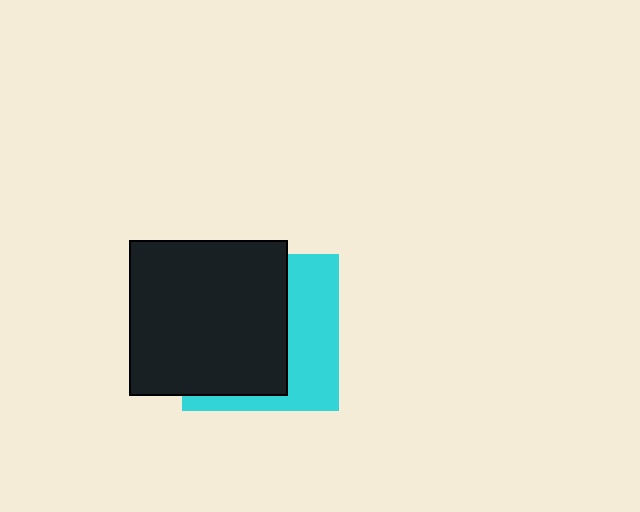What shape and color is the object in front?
The object in front is a black rectangle.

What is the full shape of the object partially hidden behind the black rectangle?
The partially hidden object is a cyan square.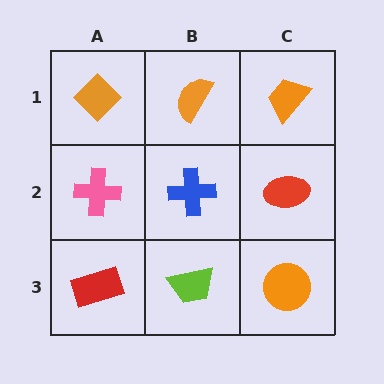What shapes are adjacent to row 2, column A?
An orange diamond (row 1, column A), a red rectangle (row 3, column A), a blue cross (row 2, column B).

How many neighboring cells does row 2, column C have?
3.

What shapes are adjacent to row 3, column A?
A pink cross (row 2, column A), a lime trapezoid (row 3, column B).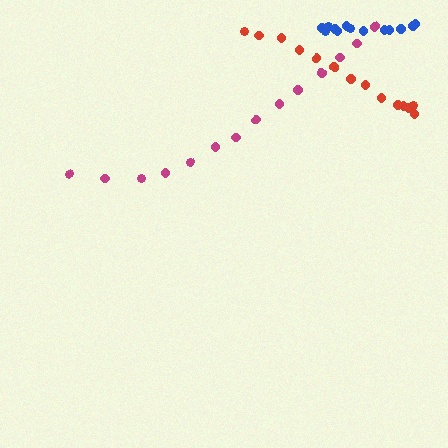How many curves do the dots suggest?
There are 3 distinct paths.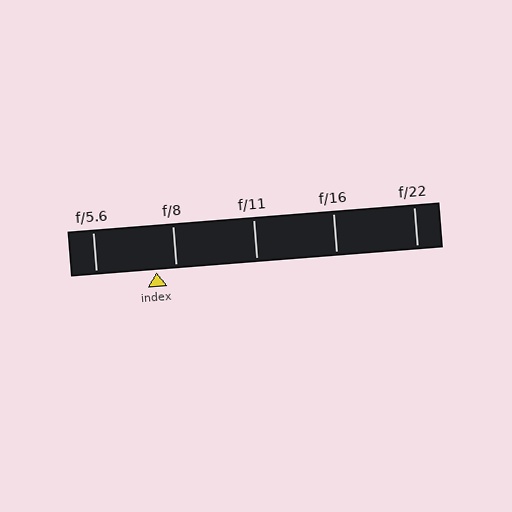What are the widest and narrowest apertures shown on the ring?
The widest aperture shown is f/5.6 and the narrowest is f/22.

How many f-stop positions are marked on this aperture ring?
There are 5 f-stop positions marked.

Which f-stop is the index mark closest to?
The index mark is closest to f/8.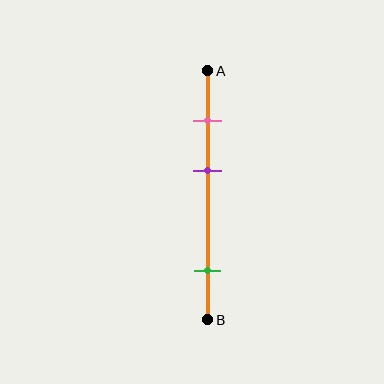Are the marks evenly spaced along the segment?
No, the marks are not evenly spaced.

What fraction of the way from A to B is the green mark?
The green mark is approximately 80% (0.8) of the way from A to B.